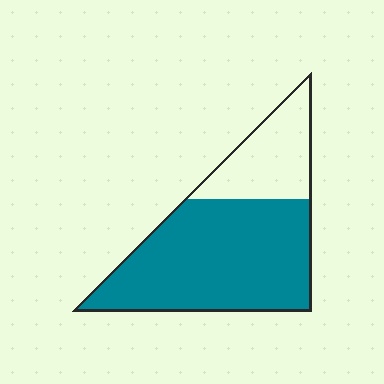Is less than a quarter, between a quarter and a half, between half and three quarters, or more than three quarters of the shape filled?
Between half and three quarters.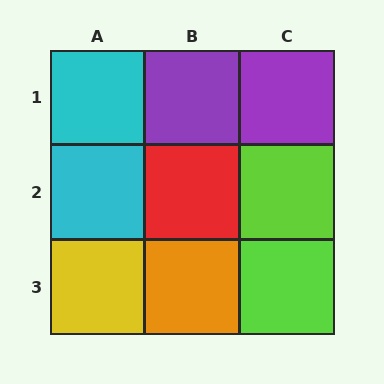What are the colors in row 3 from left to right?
Yellow, orange, lime.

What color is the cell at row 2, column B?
Red.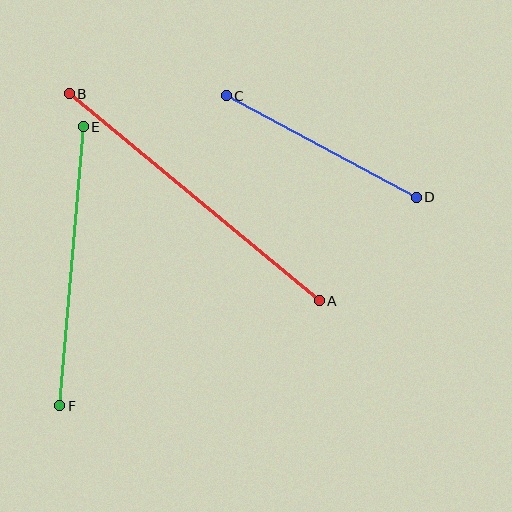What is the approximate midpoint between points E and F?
The midpoint is at approximately (71, 266) pixels.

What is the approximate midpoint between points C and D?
The midpoint is at approximately (321, 147) pixels.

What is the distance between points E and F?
The distance is approximately 280 pixels.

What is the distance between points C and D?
The distance is approximately 215 pixels.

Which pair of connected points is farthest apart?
Points A and B are farthest apart.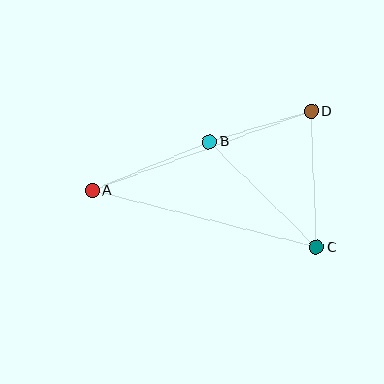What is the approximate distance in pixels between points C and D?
The distance between C and D is approximately 136 pixels.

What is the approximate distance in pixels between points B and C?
The distance between B and C is approximately 150 pixels.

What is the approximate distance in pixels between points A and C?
The distance between A and C is approximately 232 pixels.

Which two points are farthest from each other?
Points A and D are farthest from each other.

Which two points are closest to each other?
Points B and D are closest to each other.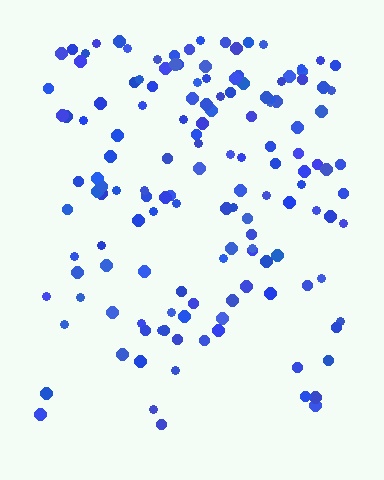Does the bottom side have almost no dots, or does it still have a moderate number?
Still a moderate number, just noticeably fewer than the top.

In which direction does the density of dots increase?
From bottom to top, with the top side densest.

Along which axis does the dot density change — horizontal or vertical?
Vertical.